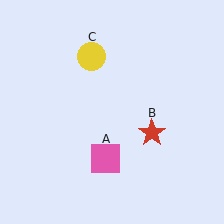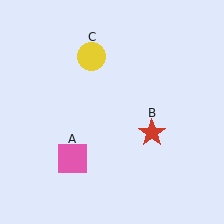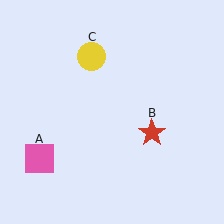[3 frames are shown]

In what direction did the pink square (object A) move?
The pink square (object A) moved left.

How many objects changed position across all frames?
1 object changed position: pink square (object A).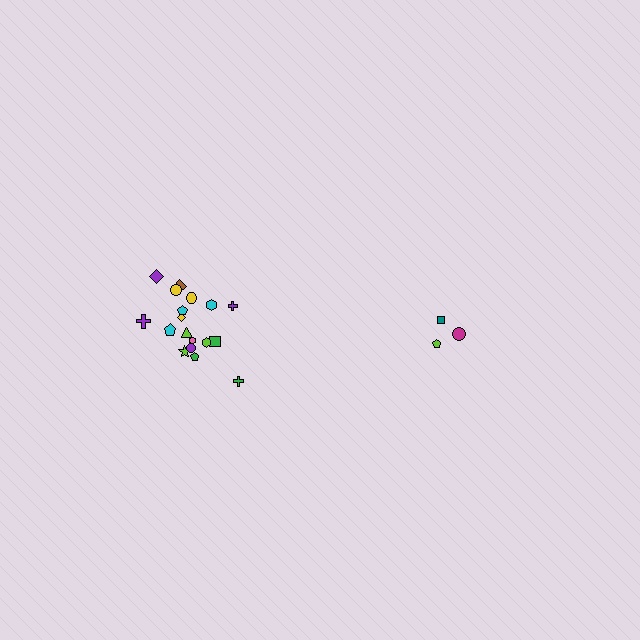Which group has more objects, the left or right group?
The left group.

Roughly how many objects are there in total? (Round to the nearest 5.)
Roughly 20 objects in total.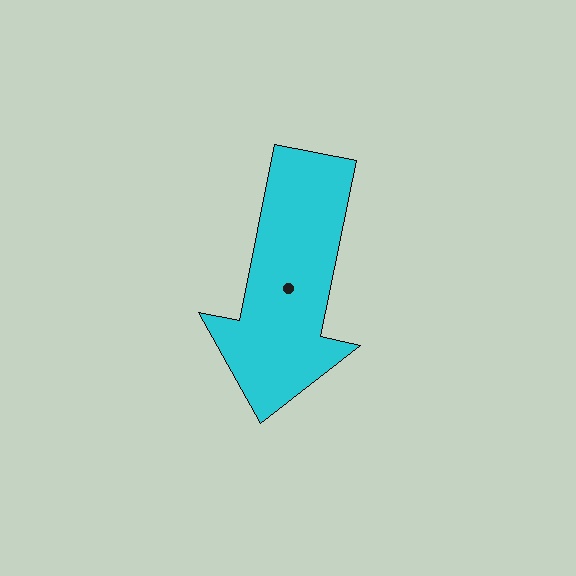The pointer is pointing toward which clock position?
Roughly 6 o'clock.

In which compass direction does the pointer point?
South.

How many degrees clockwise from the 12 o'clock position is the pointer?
Approximately 191 degrees.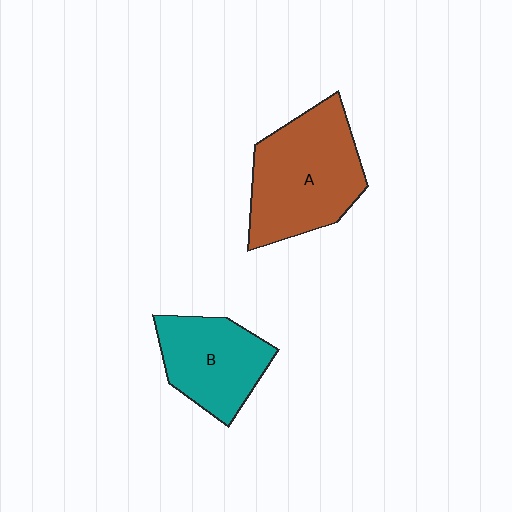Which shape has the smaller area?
Shape B (teal).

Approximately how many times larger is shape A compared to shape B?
Approximately 1.4 times.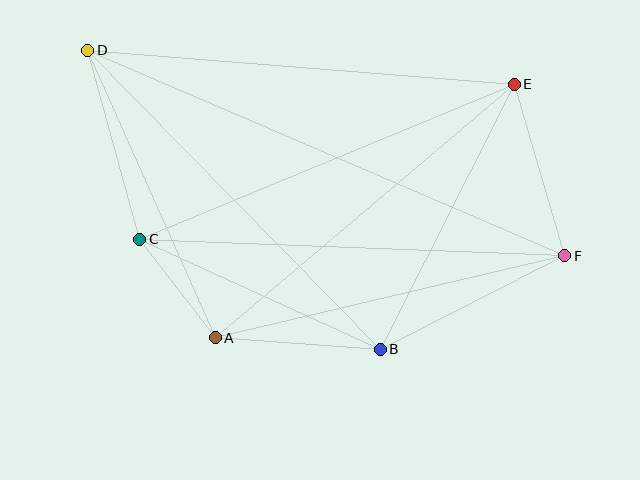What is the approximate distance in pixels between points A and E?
The distance between A and E is approximately 392 pixels.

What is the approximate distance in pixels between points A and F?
The distance between A and F is approximately 359 pixels.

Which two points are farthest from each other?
Points D and F are farthest from each other.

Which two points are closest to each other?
Points A and C are closest to each other.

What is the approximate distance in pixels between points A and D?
The distance between A and D is approximately 315 pixels.